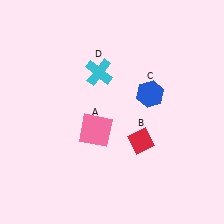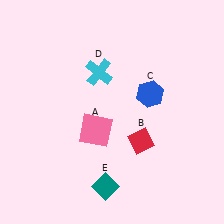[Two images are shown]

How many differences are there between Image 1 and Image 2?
There is 1 difference between the two images.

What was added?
A teal diamond (E) was added in Image 2.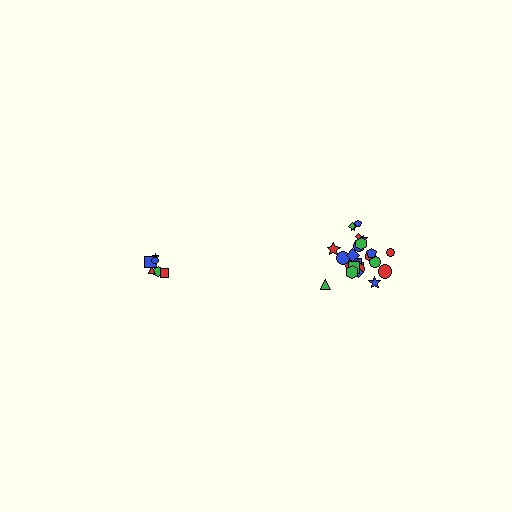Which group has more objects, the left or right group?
The right group.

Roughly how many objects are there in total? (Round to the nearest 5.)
Roughly 30 objects in total.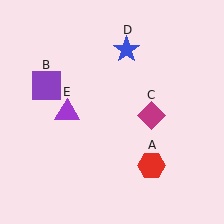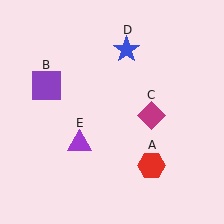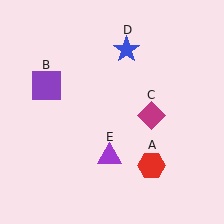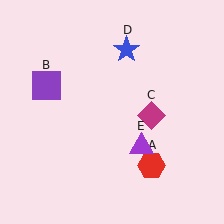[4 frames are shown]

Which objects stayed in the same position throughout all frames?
Red hexagon (object A) and purple square (object B) and magenta diamond (object C) and blue star (object D) remained stationary.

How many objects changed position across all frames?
1 object changed position: purple triangle (object E).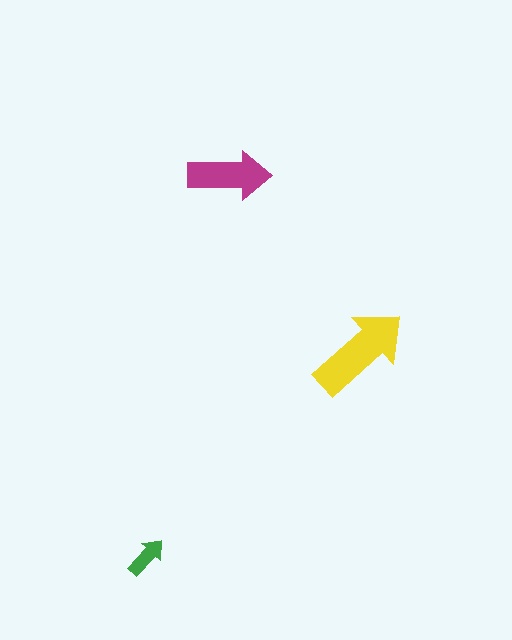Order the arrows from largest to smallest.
the yellow one, the magenta one, the green one.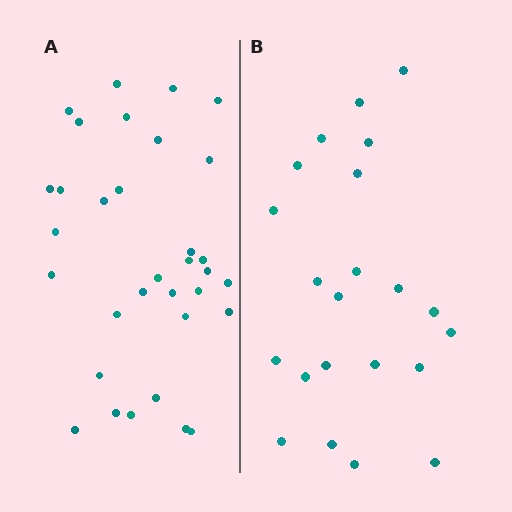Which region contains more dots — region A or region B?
Region A (the left region) has more dots.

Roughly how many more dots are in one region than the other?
Region A has roughly 12 or so more dots than region B.